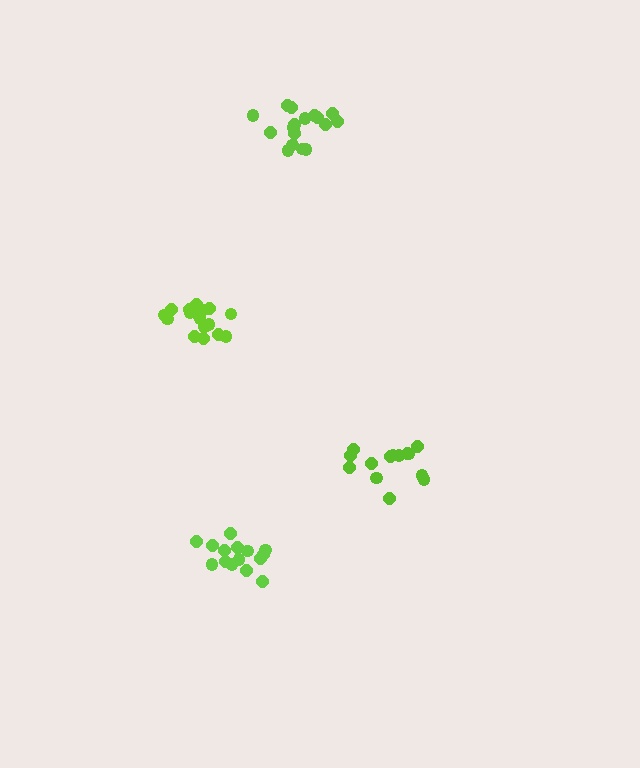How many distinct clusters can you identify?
There are 4 distinct clusters.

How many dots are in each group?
Group 1: 14 dots, Group 2: 17 dots, Group 3: 18 dots, Group 4: 15 dots (64 total).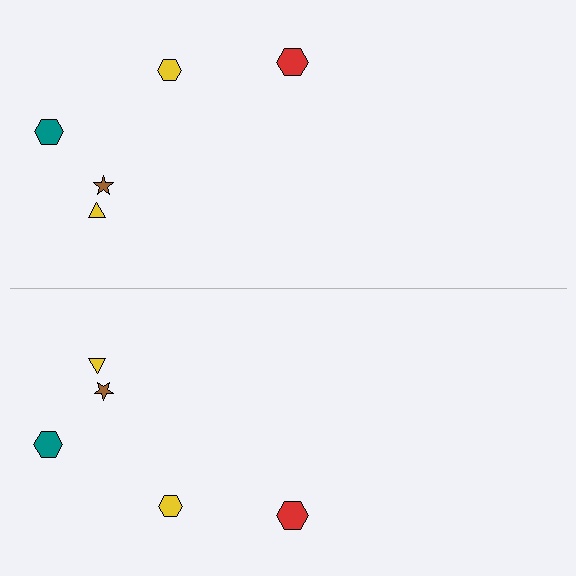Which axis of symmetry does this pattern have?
The pattern has a horizontal axis of symmetry running through the center of the image.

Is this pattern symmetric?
Yes, this pattern has bilateral (reflection) symmetry.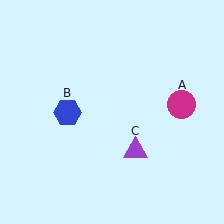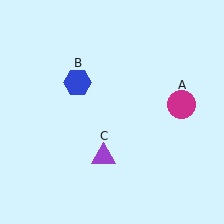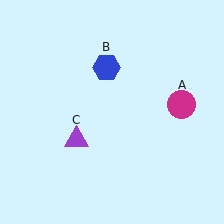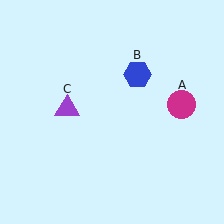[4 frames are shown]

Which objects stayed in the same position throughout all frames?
Magenta circle (object A) remained stationary.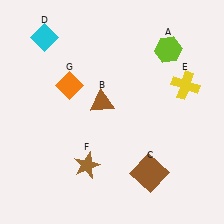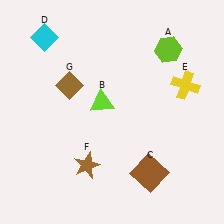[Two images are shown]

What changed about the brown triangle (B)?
In Image 1, B is brown. In Image 2, it changed to lime.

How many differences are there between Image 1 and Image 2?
There are 2 differences between the two images.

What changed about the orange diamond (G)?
In Image 1, G is orange. In Image 2, it changed to brown.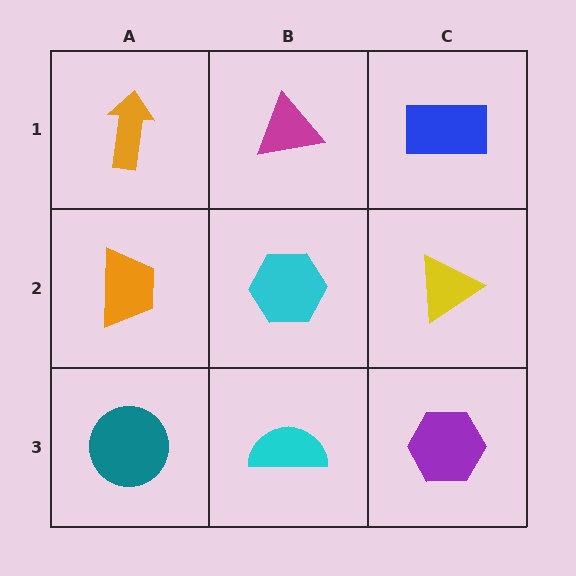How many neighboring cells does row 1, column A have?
2.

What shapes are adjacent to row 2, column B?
A magenta triangle (row 1, column B), a cyan semicircle (row 3, column B), an orange trapezoid (row 2, column A), a yellow triangle (row 2, column C).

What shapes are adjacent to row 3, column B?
A cyan hexagon (row 2, column B), a teal circle (row 3, column A), a purple hexagon (row 3, column C).